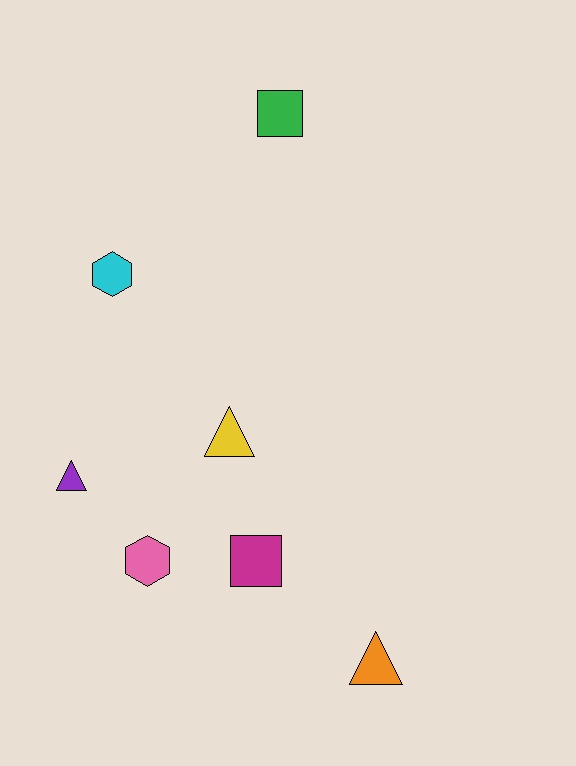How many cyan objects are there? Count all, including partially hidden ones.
There is 1 cyan object.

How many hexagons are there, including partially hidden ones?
There are 2 hexagons.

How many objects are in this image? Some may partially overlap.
There are 7 objects.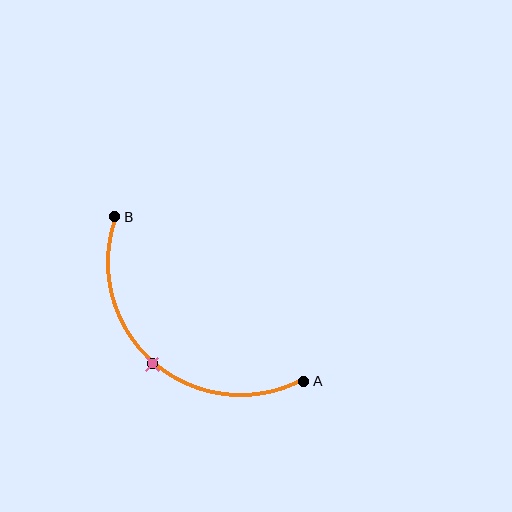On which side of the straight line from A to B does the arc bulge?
The arc bulges below and to the left of the straight line connecting A and B.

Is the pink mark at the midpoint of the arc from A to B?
Yes. The pink mark lies on the arc at equal arc-length from both A and B — it is the arc midpoint.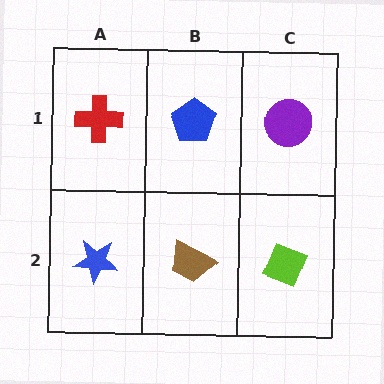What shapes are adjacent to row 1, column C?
A lime diamond (row 2, column C), a blue pentagon (row 1, column B).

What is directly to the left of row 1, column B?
A red cross.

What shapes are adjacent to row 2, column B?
A blue pentagon (row 1, column B), a blue star (row 2, column A), a lime diamond (row 2, column C).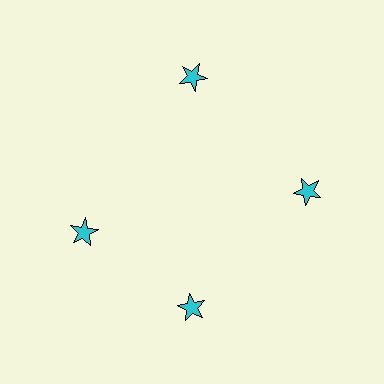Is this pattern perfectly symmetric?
No. The 4 cyan stars are arranged in a ring, but one element near the 9 o'clock position is rotated out of alignment along the ring, breaking the 4-fold rotational symmetry.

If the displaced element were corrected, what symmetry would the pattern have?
It would have 4-fold rotational symmetry — the pattern would map onto itself every 90 degrees.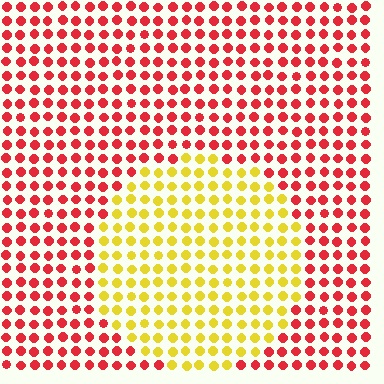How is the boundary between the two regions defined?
The boundary is defined purely by a slight shift in hue (about 61 degrees). Spacing, size, and orientation are identical on both sides.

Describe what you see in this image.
The image is filled with small red elements in a uniform arrangement. A circle-shaped region is visible where the elements are tinted to a slightly different hue, forming a subtle color boundary.